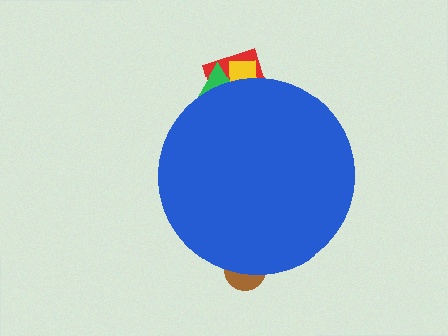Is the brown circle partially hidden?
Yes, the brown circle is partially hidden behind the blue circle.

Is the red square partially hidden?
Yes, the red square is partially hidden behind the blue circle.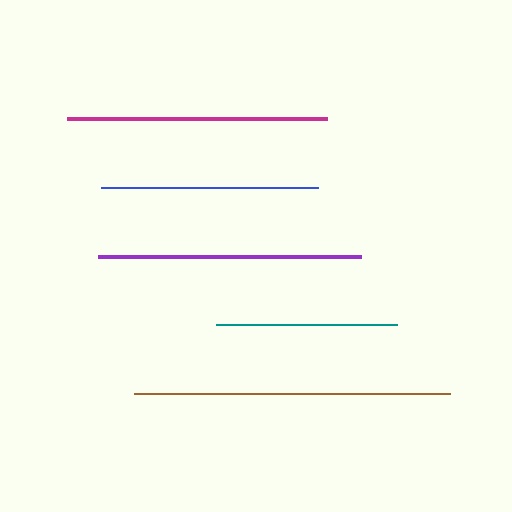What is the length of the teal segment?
The teal segment is approximately 181 pixels long.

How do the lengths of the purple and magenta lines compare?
The purple and magenta lines are approximately the same length.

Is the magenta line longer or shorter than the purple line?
The purple line is longer than the magenta line.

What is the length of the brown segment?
The brown segment is approximately 316 pixels long.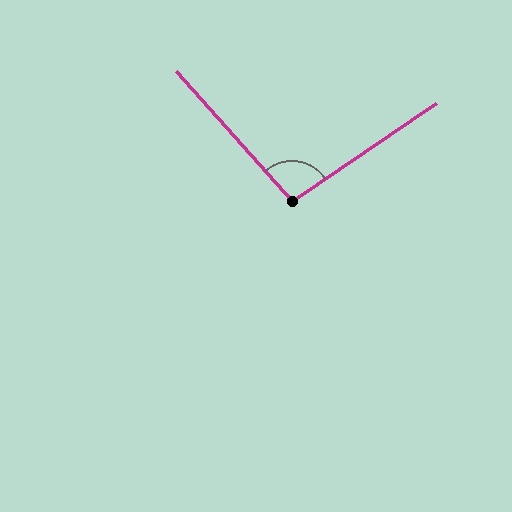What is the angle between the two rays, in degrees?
Approximately 97 degrees.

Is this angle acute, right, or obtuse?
It is obtuse.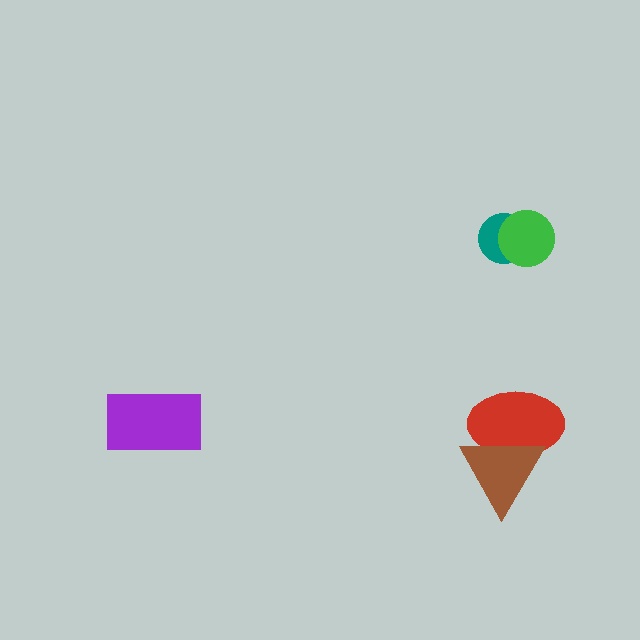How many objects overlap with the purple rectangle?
0 objects overlap with the purple rectangle.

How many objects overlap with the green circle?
1 object overlaps with the green circle.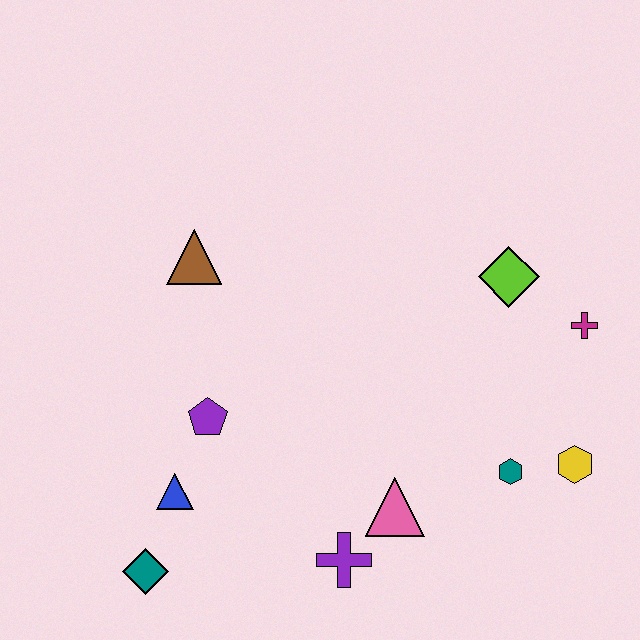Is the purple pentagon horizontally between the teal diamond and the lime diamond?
Yes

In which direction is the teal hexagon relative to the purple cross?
The teal hexagon is to the right of the purple cross.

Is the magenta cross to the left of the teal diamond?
No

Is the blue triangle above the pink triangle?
Yes